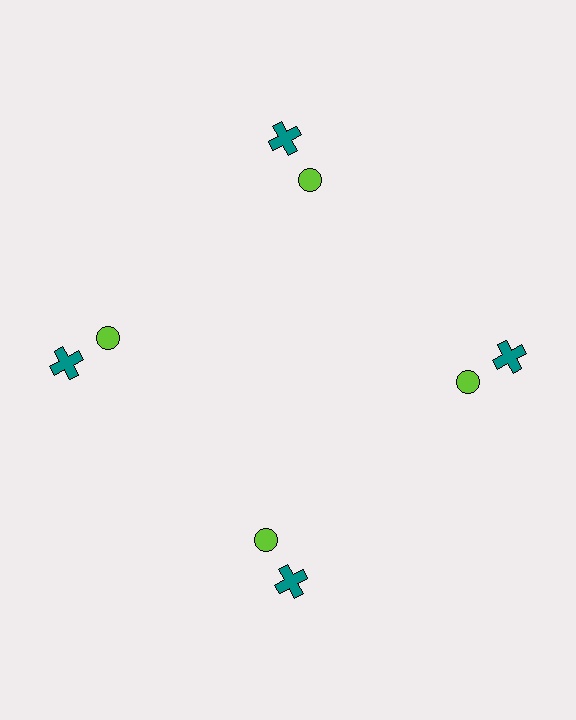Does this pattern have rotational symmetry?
Yes, this pattern has 4-fold rotational symmetry. It looks the same after rotating 90 degrees around the center.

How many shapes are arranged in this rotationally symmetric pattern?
There are 8 shapes, arranged in 4 groups of 2.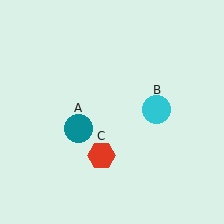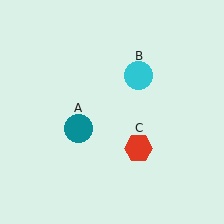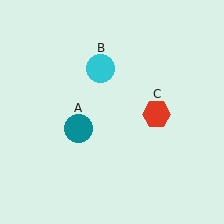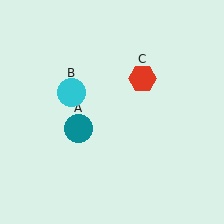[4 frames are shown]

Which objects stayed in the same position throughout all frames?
Teal circle (object A) remained stationary.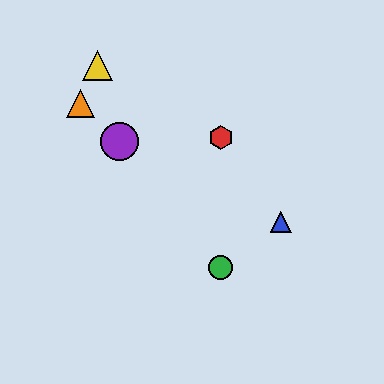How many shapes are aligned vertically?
2 shapes (the red hexagon, the green circle) are aligned vertically.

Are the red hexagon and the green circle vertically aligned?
Yes, both are at x≈221.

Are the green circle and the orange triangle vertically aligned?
No, the green circle is at x≈221 and the orange triangle is at x≈80.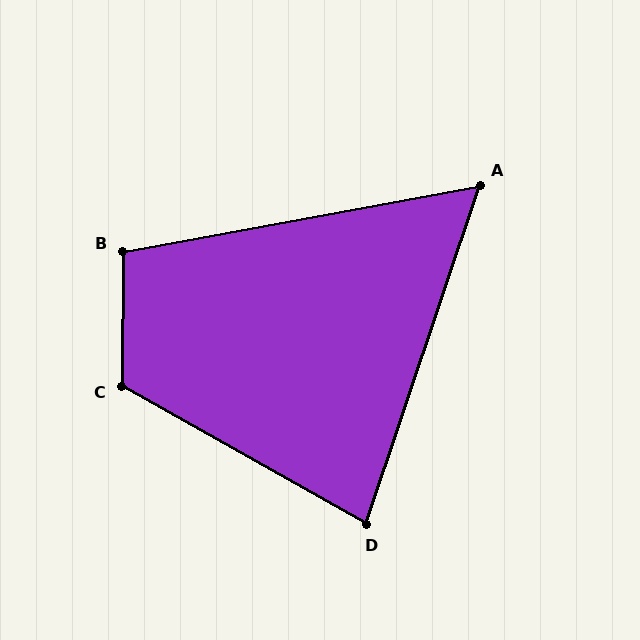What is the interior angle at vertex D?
Approximately 79 degrees (acute).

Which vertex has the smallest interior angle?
A, at approximately 61 degrees.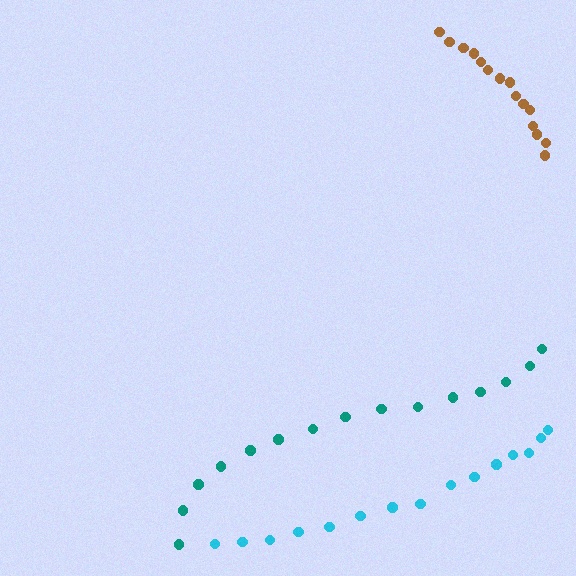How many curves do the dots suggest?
There are 3 distinct paths.